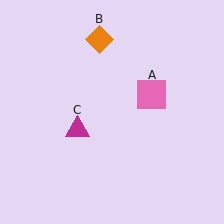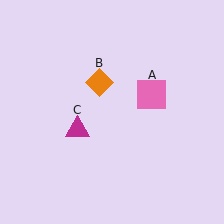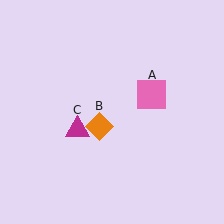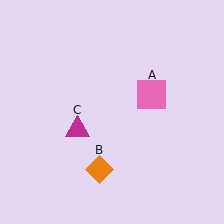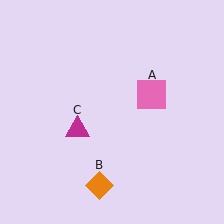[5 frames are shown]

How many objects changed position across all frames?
1 object changed position: orange diamond (object B).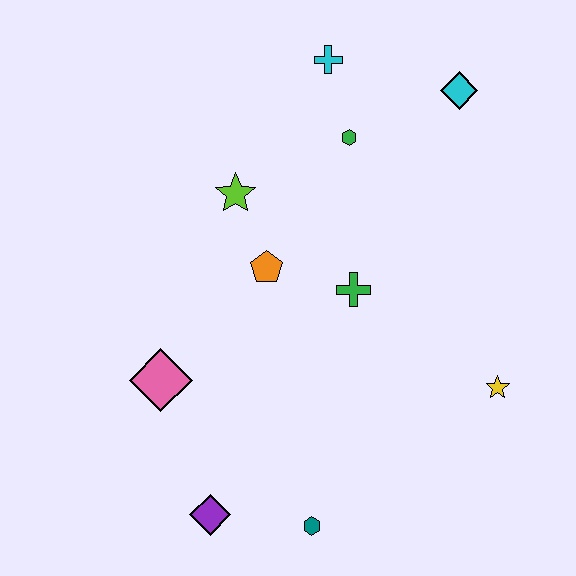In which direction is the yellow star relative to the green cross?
The yellow star is to the right of the green cross.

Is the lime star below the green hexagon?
Yes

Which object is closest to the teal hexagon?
The purple diamond is closest to the teal hexagon.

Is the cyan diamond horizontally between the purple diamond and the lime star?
No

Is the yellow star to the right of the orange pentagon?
Yes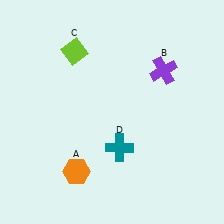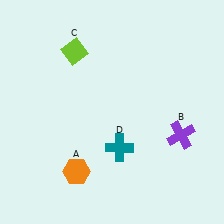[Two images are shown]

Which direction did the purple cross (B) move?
The purple cross (B) moved down.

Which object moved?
The purple cross (B) moved down.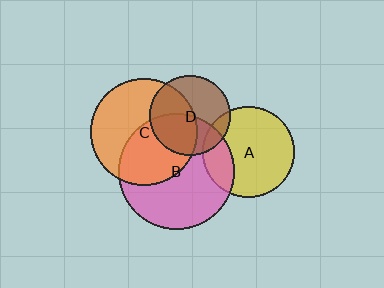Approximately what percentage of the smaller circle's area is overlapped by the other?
Approximately 50%.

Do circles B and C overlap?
Yes.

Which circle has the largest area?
Circle B (pink).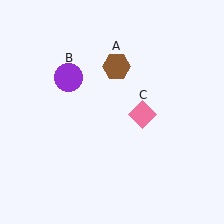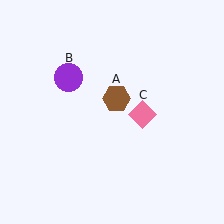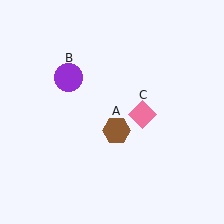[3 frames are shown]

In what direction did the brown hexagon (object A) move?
The brown hexagon (object A) moved down.